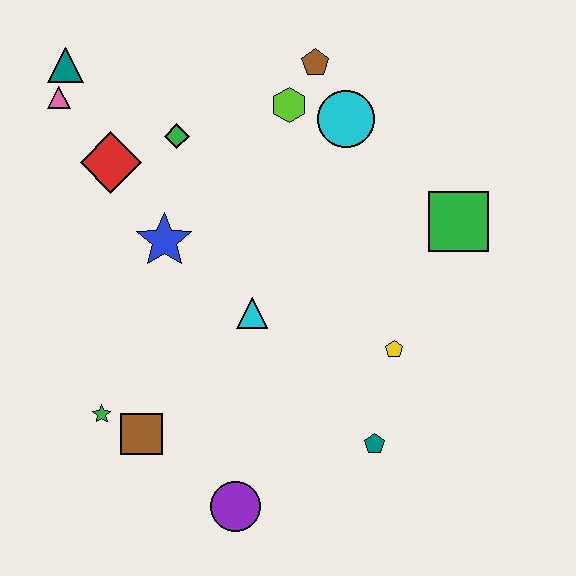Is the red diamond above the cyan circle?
No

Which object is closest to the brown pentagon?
The lime hexagon is closest to the brown pentagon.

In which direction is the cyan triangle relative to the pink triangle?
The cyan triangle is below the pink triangle.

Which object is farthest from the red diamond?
The teal pentagon is farthest from the red diamond.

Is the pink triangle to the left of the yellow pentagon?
Yes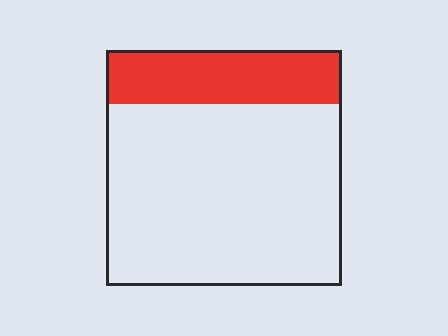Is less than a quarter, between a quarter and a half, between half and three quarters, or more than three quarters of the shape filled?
Less than a quarter.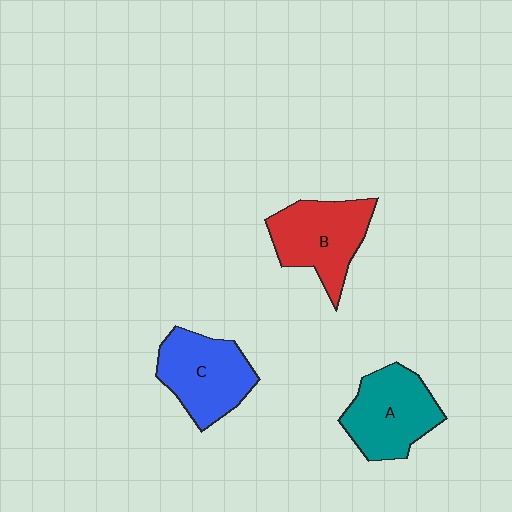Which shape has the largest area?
Shape B (red).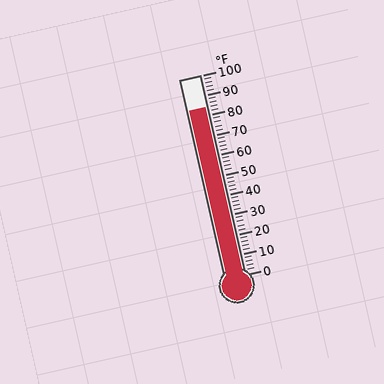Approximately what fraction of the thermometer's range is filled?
The thermometer is filled to approximately 85% of its range.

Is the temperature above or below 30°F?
The temperature is above 30°F.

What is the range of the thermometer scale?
The thermometer scale ranges from 0°F to 100°F.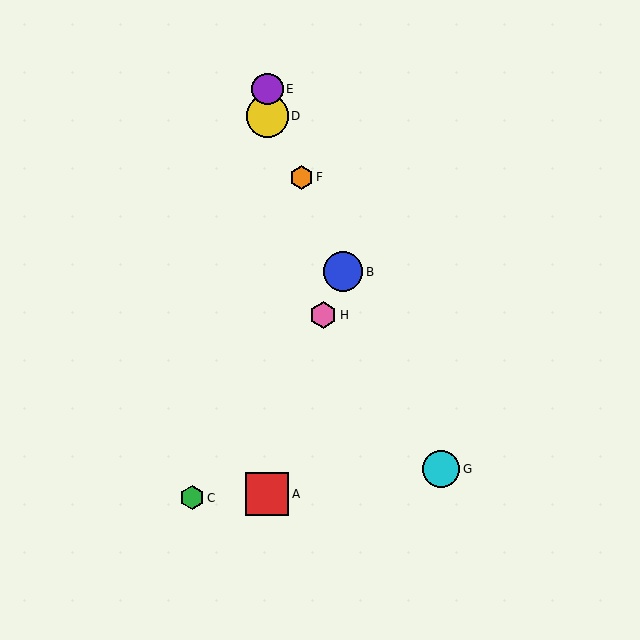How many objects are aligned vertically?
3 objects (A, D, E) are aligned vertically.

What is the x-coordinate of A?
Object A is at x≈267.